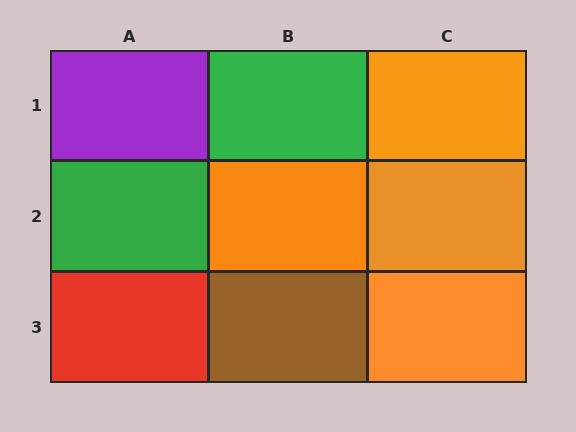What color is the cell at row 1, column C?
Orange.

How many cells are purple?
1 cell is purple.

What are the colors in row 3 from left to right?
Red, brown, orange.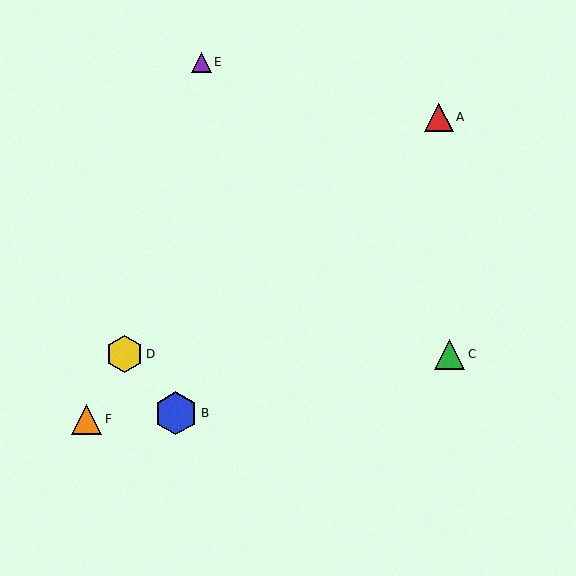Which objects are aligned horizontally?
Objects C, D are aligned horizontally.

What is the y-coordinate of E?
Object E is at y≈62.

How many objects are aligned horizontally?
2 objects (C, D) are aligned horizontally.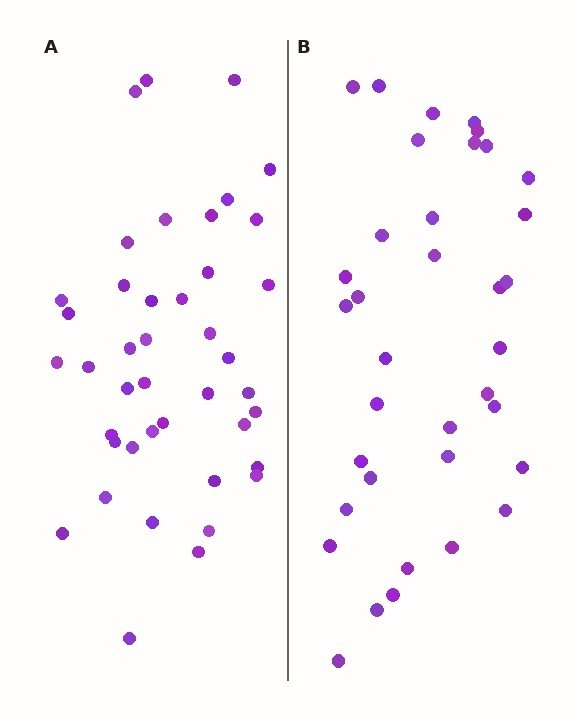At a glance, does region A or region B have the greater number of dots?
Region A (the left region) has more dots.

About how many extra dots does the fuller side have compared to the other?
Region A has about 6 more dots than region B.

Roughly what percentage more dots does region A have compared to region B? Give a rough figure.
About 15% more.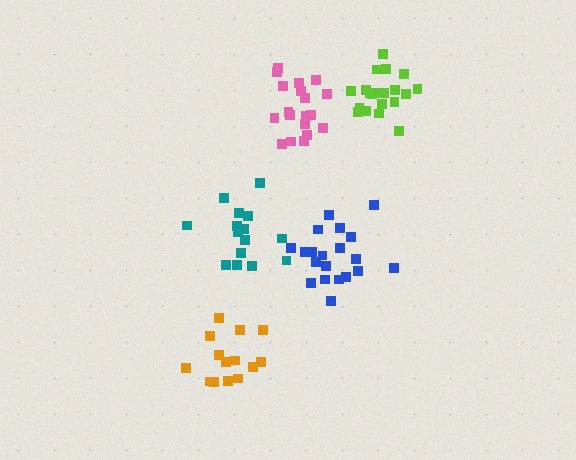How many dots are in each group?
Group 1: 14 dots, Group 2: 15 dots, Group 3: 20 dots, Group 4: 20 dots, Group 5: 19 dots (88 total).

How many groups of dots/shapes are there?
There are 5 groups.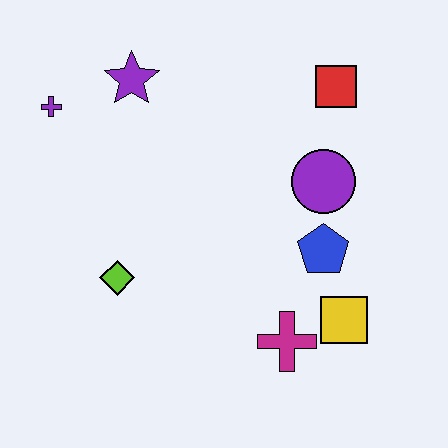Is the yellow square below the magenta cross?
No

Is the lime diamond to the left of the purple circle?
Yes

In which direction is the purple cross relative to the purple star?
The purple cross is to the left of the purple star.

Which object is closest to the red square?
The purple circle is closest to the red square.